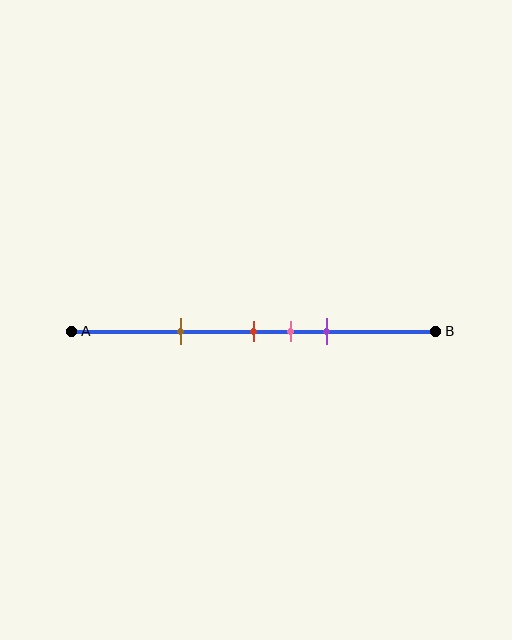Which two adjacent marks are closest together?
The red and pink marks are the closest adjacent pair.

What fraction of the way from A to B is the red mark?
The red mark is approximately 50% (0.5) of the way from A to B.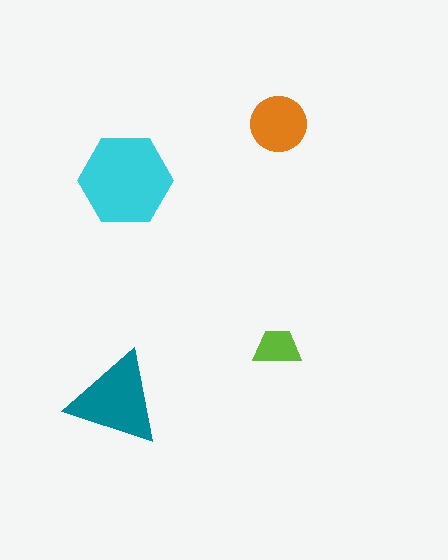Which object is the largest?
The cyan hexagon.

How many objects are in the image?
There are 4 objects in the image.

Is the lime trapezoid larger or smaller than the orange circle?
Smaller.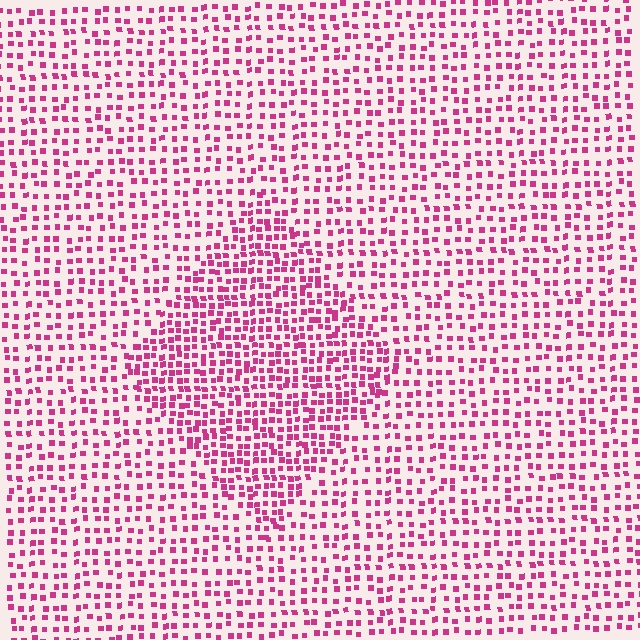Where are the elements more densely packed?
The elements are more densely packed inside the diamond boundary.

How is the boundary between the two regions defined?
The boundary is defined by a change in element density (approximately 1.7x ratio). All elements are the same color, size, and shape.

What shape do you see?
I see a diamond.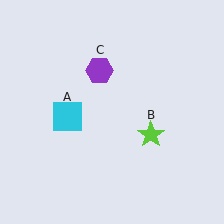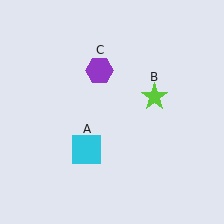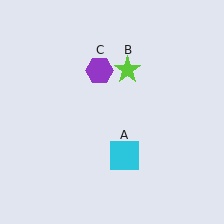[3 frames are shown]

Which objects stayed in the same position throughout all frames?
Purple hexagon (object C) remained stationary.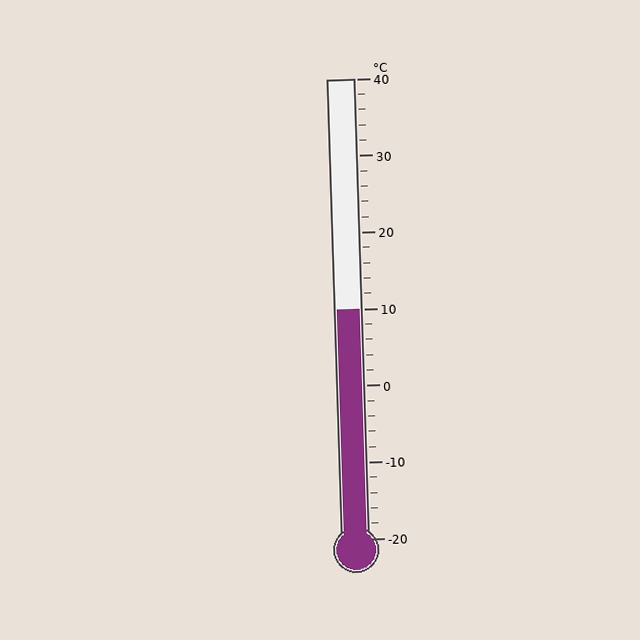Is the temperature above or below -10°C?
The temperature is above -10°C.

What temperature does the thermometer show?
The thermometer shows approximately 10°C.